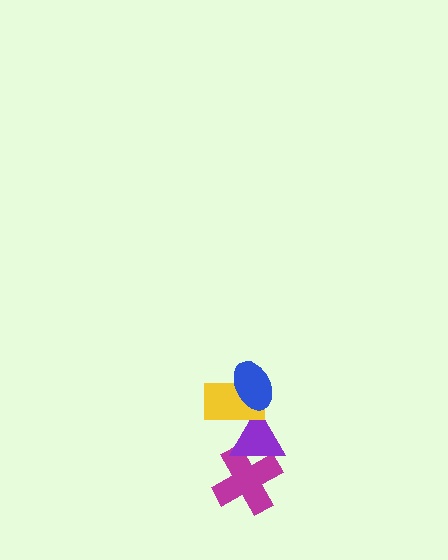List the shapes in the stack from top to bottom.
From top to bottom: the blue ellipse, the yellow rectangle, the purple triangle, the magenta cross.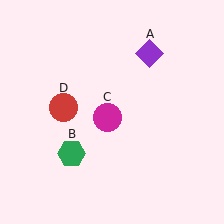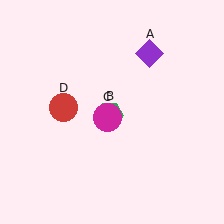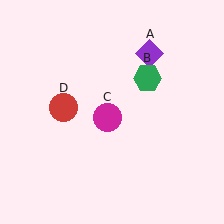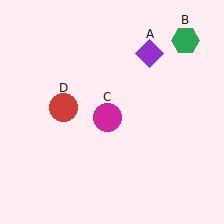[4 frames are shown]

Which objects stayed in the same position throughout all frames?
Purple diamond (object A) and magenta circle (object C) and red circle (object D) remained stationary.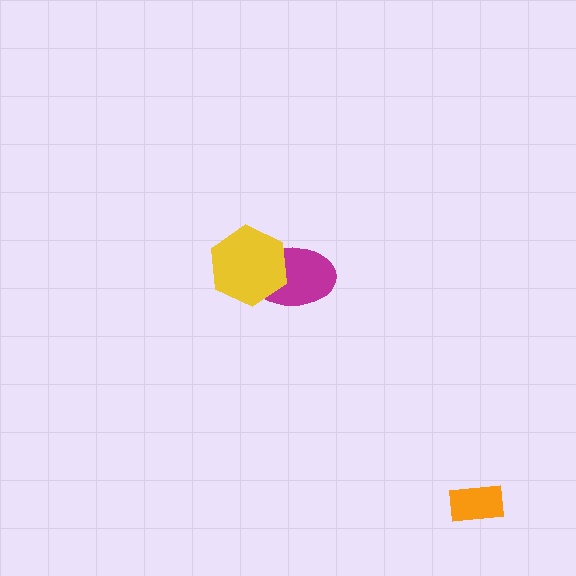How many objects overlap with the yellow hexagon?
1 object overlaps with the yellow hexagon.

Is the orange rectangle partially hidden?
No, no other shape covers it.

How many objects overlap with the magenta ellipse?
1 object overlaps with the magenta ellipse.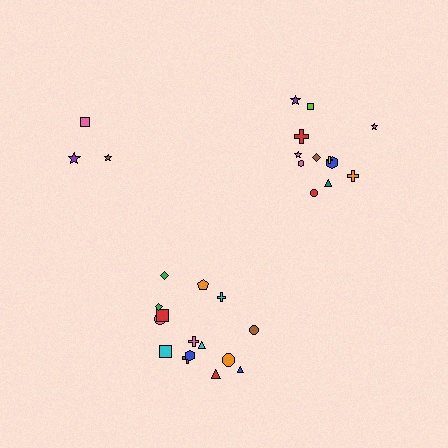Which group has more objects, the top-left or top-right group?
The top-right group.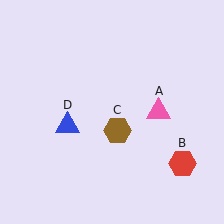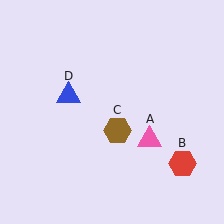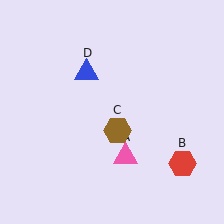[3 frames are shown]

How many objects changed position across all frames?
2 objects changed position: pink triangle (object A), blue triangle (object D).